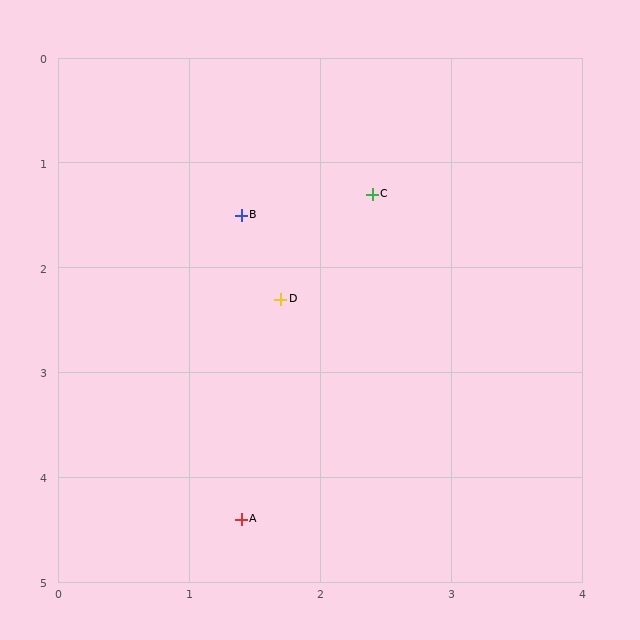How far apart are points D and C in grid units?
Points D and C are about 1.2 grid units apart.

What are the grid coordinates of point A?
Point A is at approximately (1.4, 4.4).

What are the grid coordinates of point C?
Point C is at approximately (2.4, 1.3).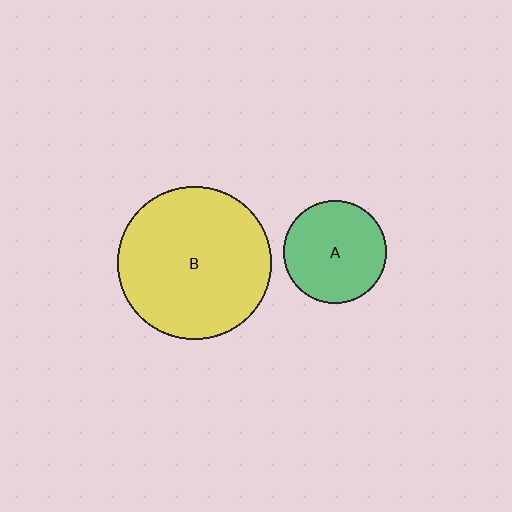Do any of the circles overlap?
No, none of the circles overlap.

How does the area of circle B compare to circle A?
Approximately 2.2 times.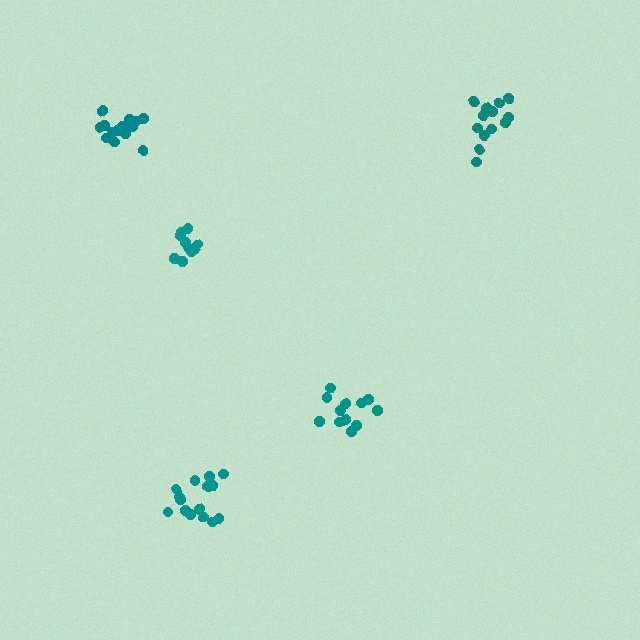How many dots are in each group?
Group 1: 13 dots, Group 2: 10 dots, Group 3: 12 dots, Group 4: 15 dots, Group 5: 14 dots (64 total).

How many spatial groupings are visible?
There are 5 spatial groupings.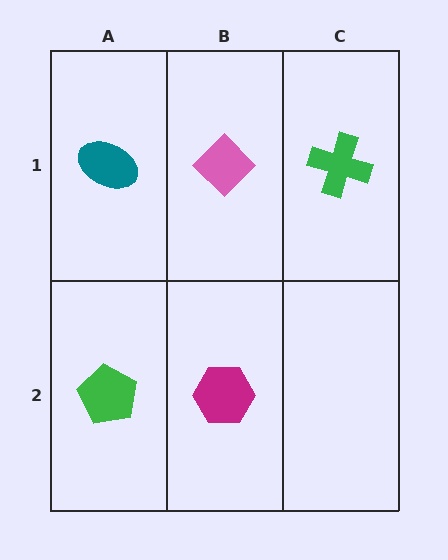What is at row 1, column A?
A teal ellipse.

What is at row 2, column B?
A magenta hexagon.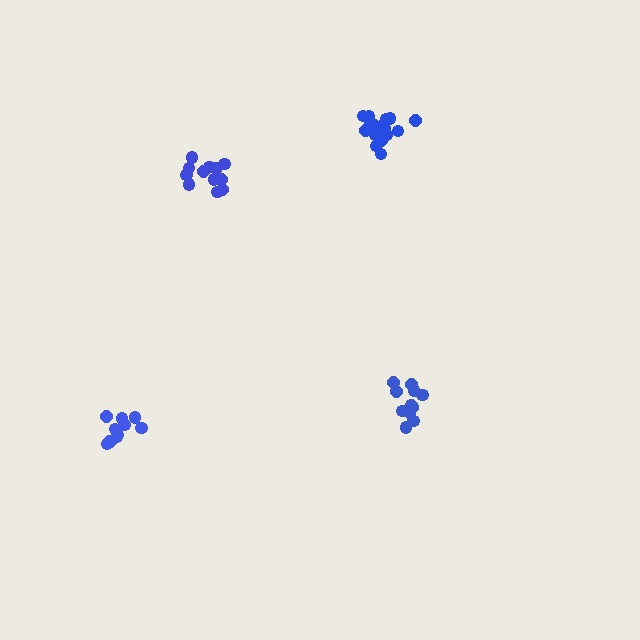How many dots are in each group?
Group 1: 12 dots, Group 2: 12 dots, Group 3: 12 dots, Group 4: 18 dots (54 total).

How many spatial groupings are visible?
There are 4 spatial groupings.